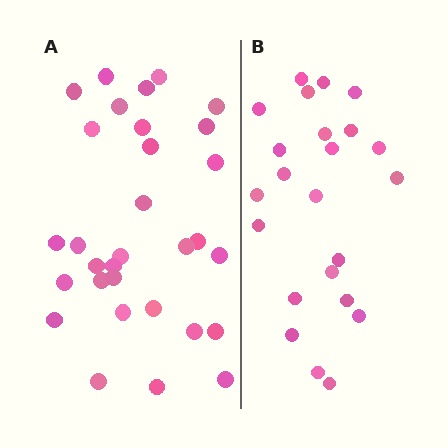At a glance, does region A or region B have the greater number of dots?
Region A (the left region) has more dots.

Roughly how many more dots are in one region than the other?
Region A has roughly 8 or so more dots than region B.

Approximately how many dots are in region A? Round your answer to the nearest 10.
About 30 dots. (The exact count is 31, which rounds to 30.)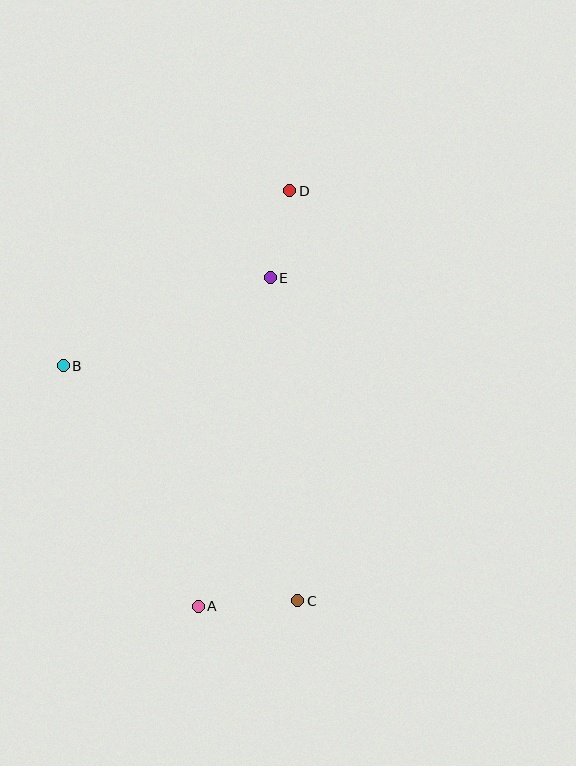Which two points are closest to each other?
Points D and E are closest to each other.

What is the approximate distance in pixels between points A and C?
The distance between A and C is approximately 100 pixels.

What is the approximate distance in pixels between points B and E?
The distance between B and E is approximately 225 pixels.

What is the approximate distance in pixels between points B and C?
The distance between B and C is approximately 332 pixels.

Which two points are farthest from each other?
Points A and D are farthest from each other.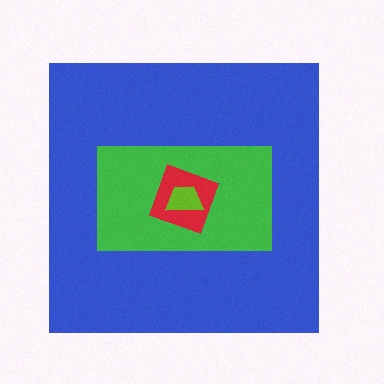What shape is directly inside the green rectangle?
The red diamond.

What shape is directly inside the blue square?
The green rectangle.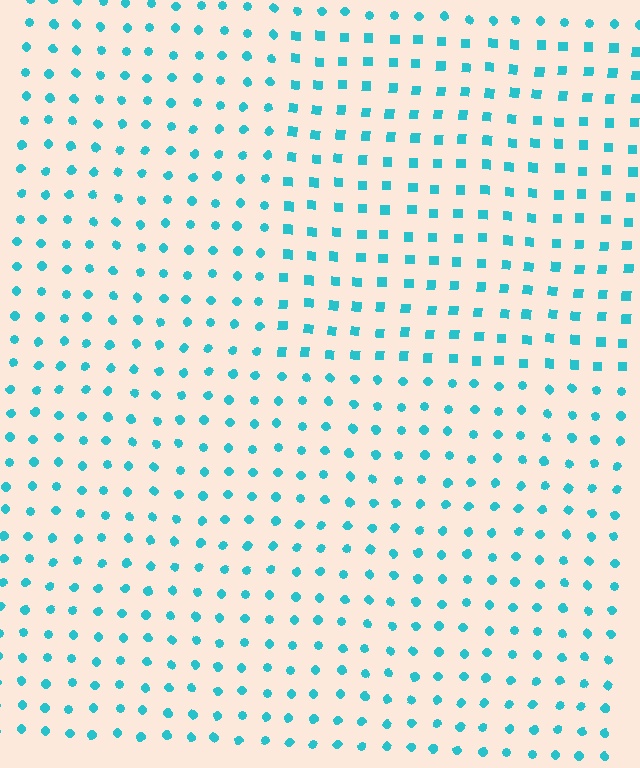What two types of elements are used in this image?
The image uses squares inside the rectangle region and circles outside it.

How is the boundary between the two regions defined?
The boundary is defined by a change in element shape: squares inside vs. circles outside. All elements share the same color and spacing.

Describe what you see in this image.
The image is filled with small cyan elements arranged in a uniform grid. A rectangle-shaped region contains squares, while the surrounding area contains circles. The boundary is defined purely by the change in element shape.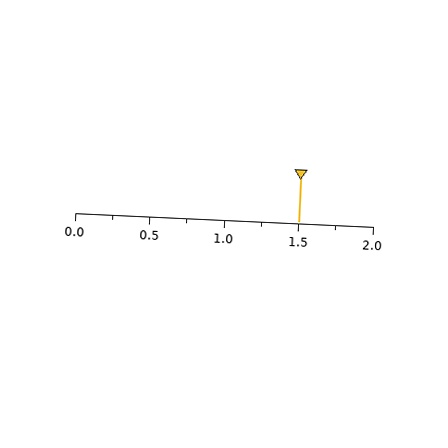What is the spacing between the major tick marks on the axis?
The major ticks are spaced 0.5 apart.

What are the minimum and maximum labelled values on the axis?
The axis runs from 0.0 to 2.0.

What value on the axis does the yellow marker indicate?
The marker indicates approximately 1.5.